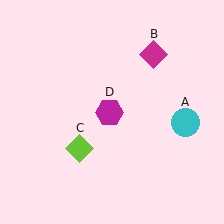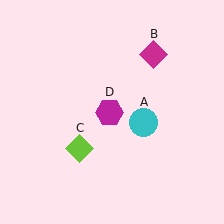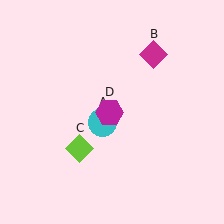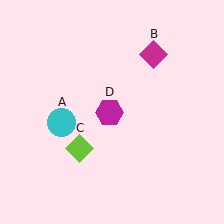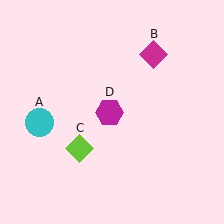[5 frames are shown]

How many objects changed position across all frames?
1 object changed position: cyan circle (object A).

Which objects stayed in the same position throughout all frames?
Magenta diamond (object B) and lime diamond (object C) and magenta hexagon (object D) remained stationary.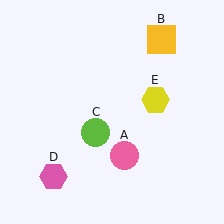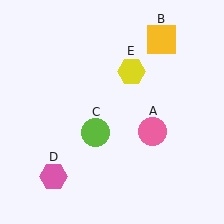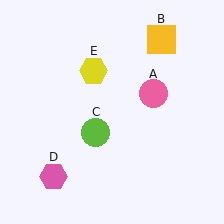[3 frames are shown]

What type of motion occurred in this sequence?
The pink circle (object A), yellow hexagon (object E) rotated counterclockwise around the center of the scene.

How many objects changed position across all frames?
2 objects changed position: pink circle (object A), yellow hexagon (object E).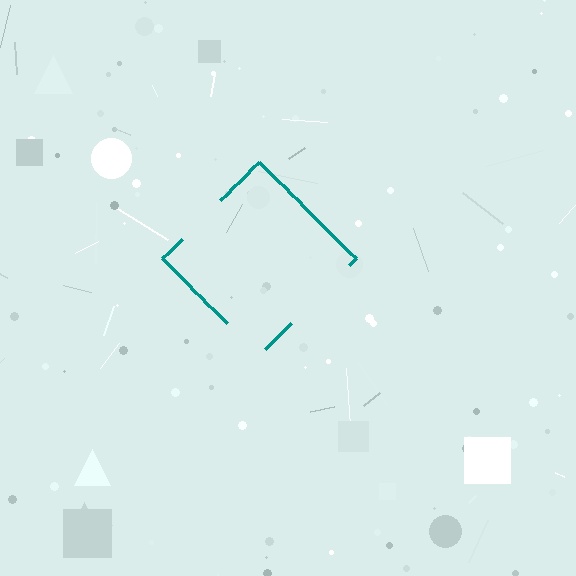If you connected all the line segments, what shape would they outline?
They would outline a diamond.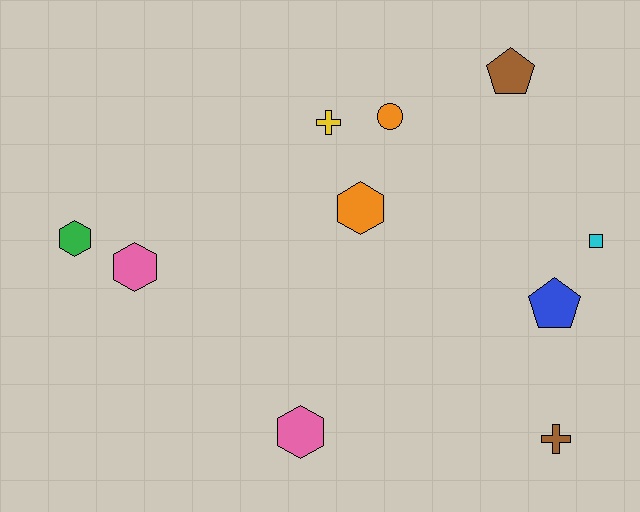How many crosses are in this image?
There are 2 crosses.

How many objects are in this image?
There are 10 objects.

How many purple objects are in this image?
There are no purple objects.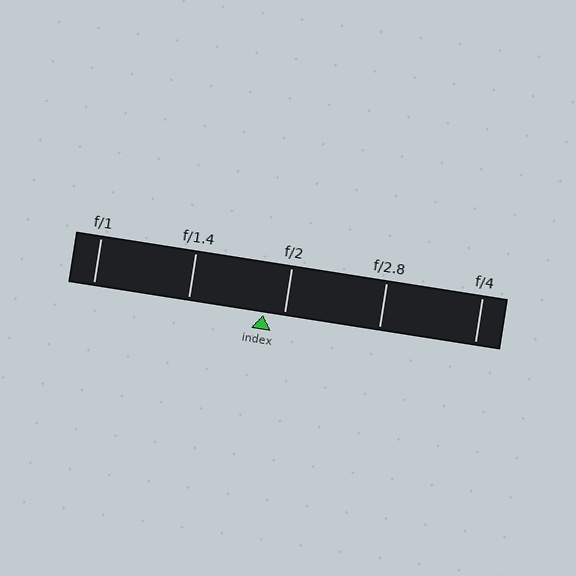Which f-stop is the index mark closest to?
The index mark is closest to f/2.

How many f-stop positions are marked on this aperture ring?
There are 5 f-stop positions marked.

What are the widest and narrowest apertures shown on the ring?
The widest aperture shown is f/1 and the narrowest is f/4.